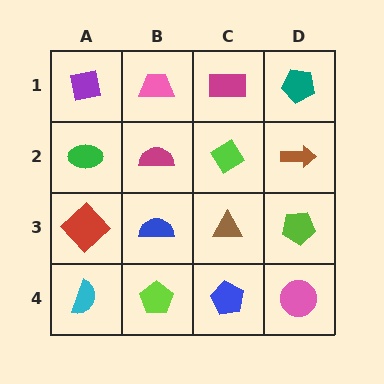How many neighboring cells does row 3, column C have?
4.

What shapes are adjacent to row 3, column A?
A green ellipse (row 2, column A), a cyan semicircle (row 4, column A), a blue semicircle (row 3, column B).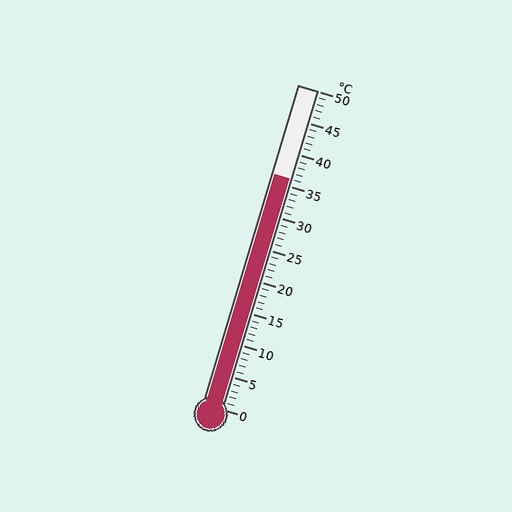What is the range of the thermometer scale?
The thermometer scale ranges from 0°C to 50°C.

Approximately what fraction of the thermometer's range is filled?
The thermometer is filled to approximately 70% of its range.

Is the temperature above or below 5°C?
The temperature is above 5°C.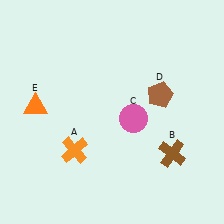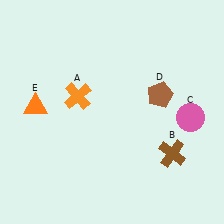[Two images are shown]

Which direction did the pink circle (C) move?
The pink circle (C) moved right.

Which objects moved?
The objects that moved are: the orange cross (A), the pink circle (C).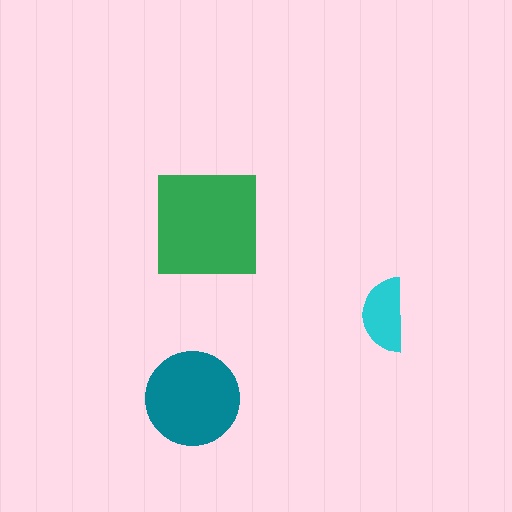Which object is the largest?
The green square.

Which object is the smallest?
The cyan semicircle.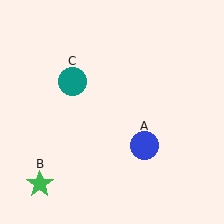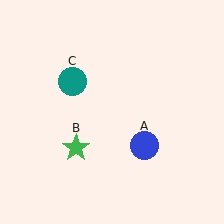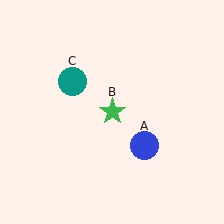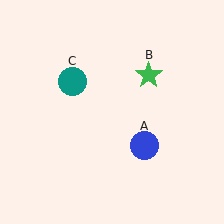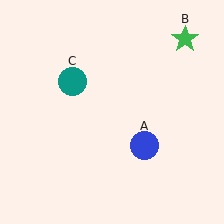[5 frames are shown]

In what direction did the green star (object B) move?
The green star (object B) moved up and to the right.